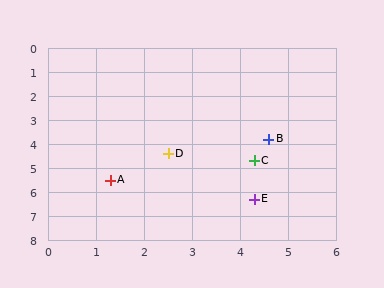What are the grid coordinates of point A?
Point A is at approximately (1.3, 5.5).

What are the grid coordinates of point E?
Point E is at approximately (4.3, 6.3).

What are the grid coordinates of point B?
Point B is at approximately (4.6, 3.8).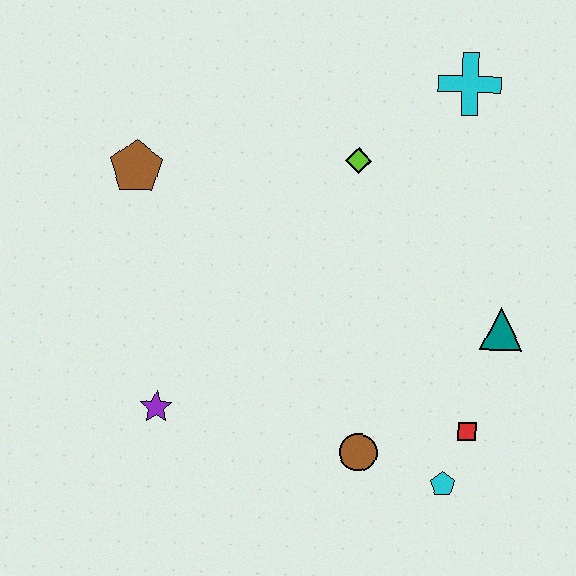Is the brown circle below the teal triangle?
Yes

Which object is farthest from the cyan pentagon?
The brown pentagon is farthest from the cyan pentagon.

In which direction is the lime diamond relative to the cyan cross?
The lime diamond is to the left of the cyan cross.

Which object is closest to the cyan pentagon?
The red square is closest to the cyan pentagon.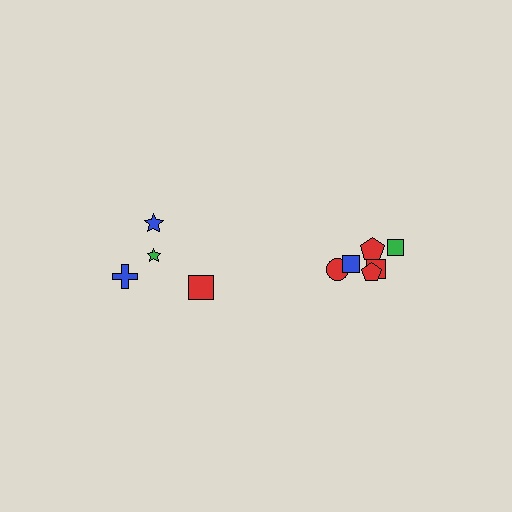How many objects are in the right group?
There are 6 objects.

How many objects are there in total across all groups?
There are 10 objects.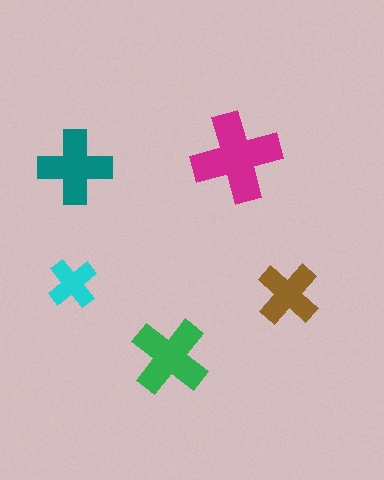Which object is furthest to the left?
The cyan cross is leftmost.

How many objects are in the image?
There are 5 objects in the image.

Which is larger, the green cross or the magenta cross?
The magenta one.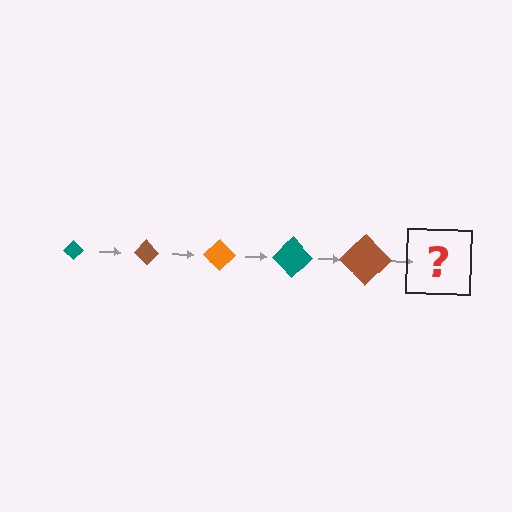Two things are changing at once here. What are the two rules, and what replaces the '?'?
The two rules are that the diamond grows larger each step and the color cycles through teal, brown, and orange. The '?' should be an orange diamond, larger than the previous one.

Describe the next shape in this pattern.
It should be an orange diamond, larger than the previous one.